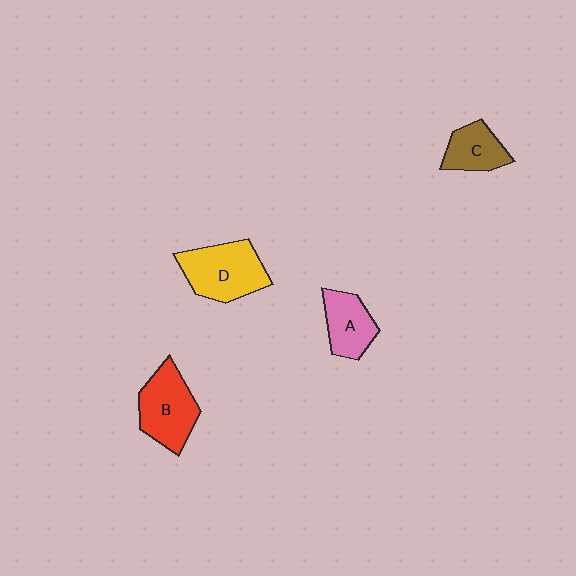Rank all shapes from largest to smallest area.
From largest to smallest: D (yellow), B (red), A (pink), C (brown).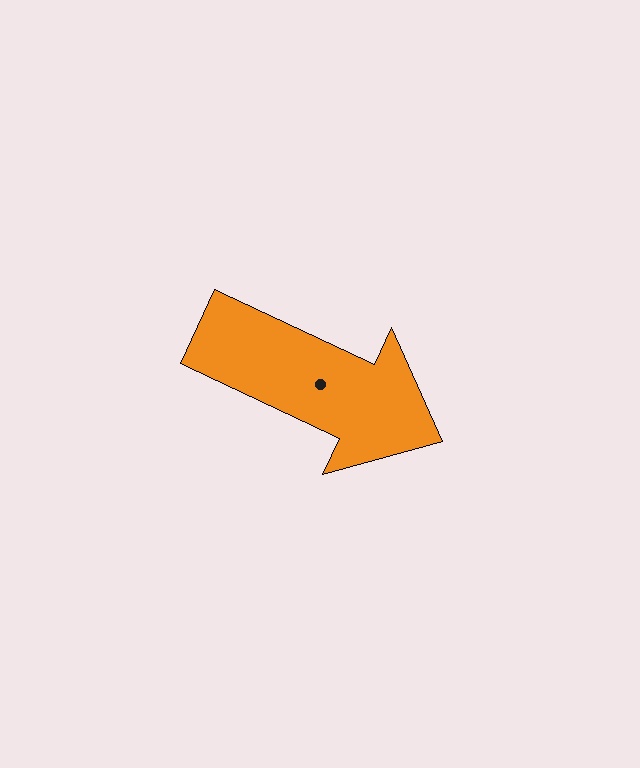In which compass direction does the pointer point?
Southeast.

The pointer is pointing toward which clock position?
Roughly 4 o'clock.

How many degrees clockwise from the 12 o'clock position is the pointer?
Approximately 115 degrees.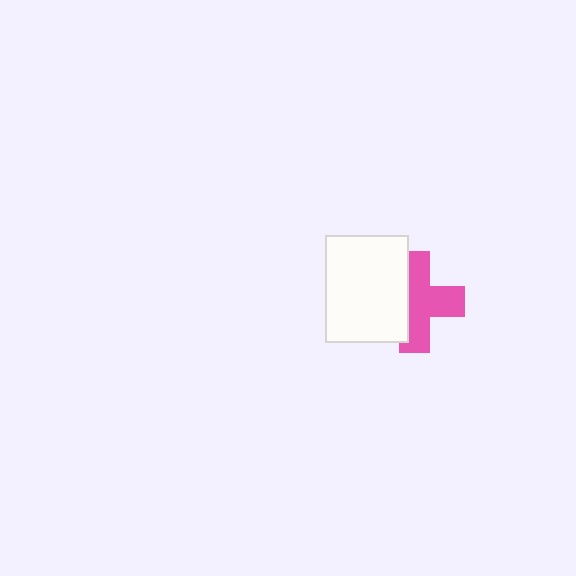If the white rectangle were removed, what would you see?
You would see the complete pink cross.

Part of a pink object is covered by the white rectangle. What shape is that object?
It is a cross.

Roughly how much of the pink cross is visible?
About half of it is visible (roughly 61%).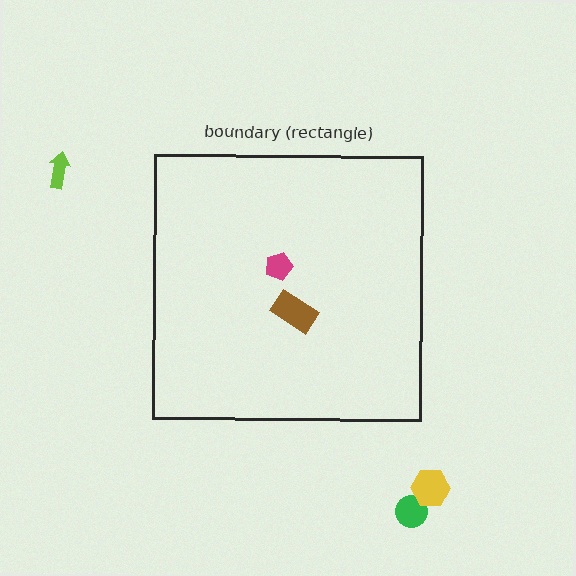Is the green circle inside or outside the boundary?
Outside.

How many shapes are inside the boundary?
2 inside, 3 outside.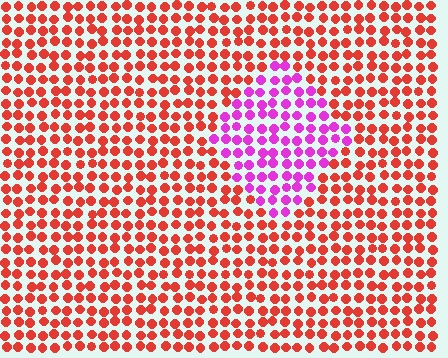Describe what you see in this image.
The image is filled with small red elements in a uniform arrangement. A diamond-shaped region is visible where the elements are tinted to a slightly different hue, forming a subtle color boundary.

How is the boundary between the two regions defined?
The boundary is defined purely by a slight shift in hue (about 59 degrees). Spacing, size, and orientation are identical on both sides.